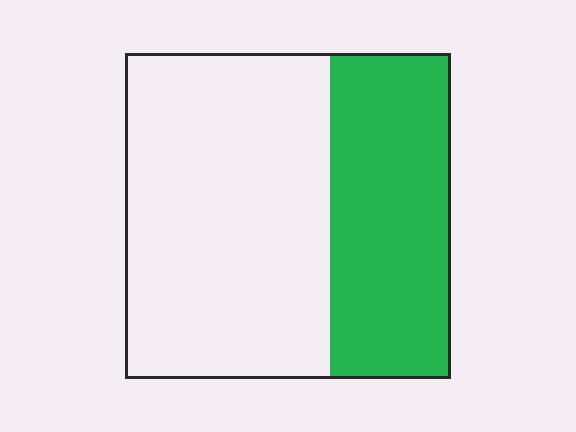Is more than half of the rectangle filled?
No.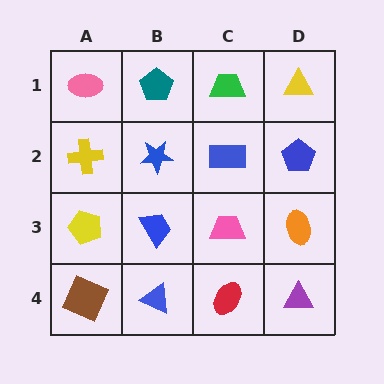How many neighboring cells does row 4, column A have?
2.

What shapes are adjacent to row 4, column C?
A pink trapezoid (row 3, column C), a blue triangle (row 4, column B), a purple triangle (row 4, column D).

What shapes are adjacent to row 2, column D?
A yellow triangle (row 1, column D), an orange ellipse (row 3, column D), a blue rectangle (row 2, column C).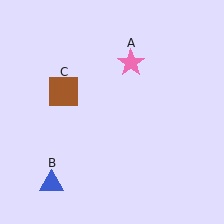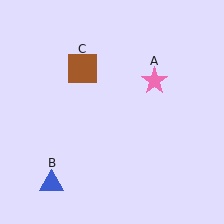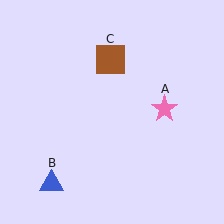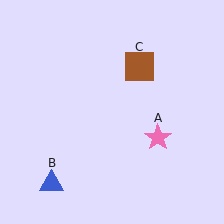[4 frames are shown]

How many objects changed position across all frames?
2 objects changed position: pink star (object A), brown square (object C).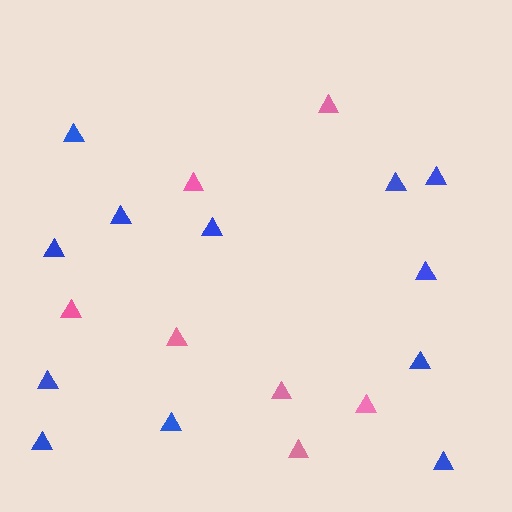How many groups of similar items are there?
There are 2 groups: one group of pink triangles (7) and one group of blue triangles (12).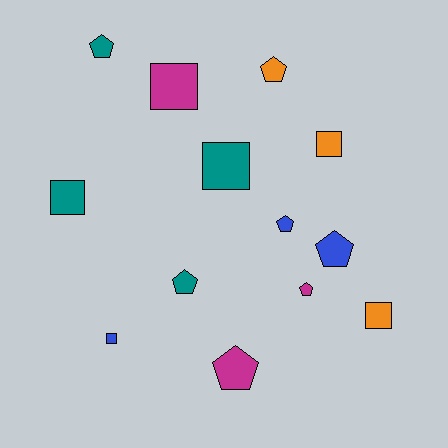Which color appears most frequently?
Teal, with 4 objects.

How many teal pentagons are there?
There are 2 teal pentagons.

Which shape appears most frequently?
Pentagon, with 7 objects.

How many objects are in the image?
There are 13 objects.